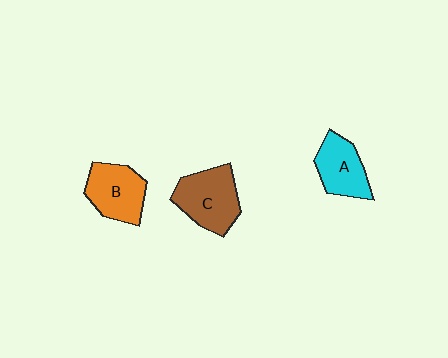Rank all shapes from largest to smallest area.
From largest to smallest: C (brown), B (orange), A (cyan).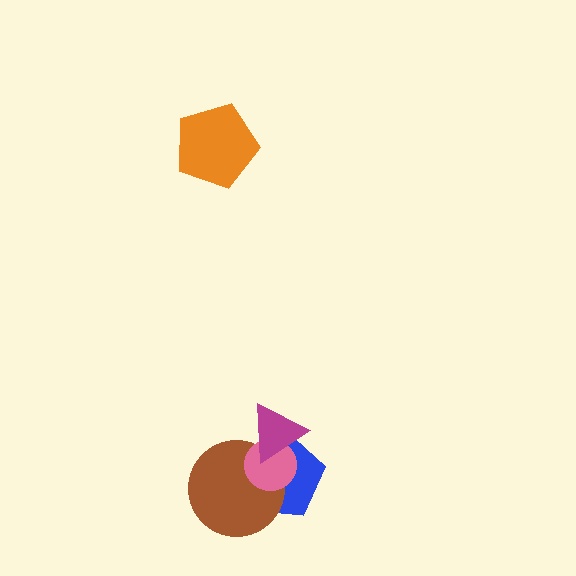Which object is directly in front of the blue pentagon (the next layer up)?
The brown circle is directly in front of the blue pentagon.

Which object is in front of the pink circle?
The magenta triangle is in front of the pink circle.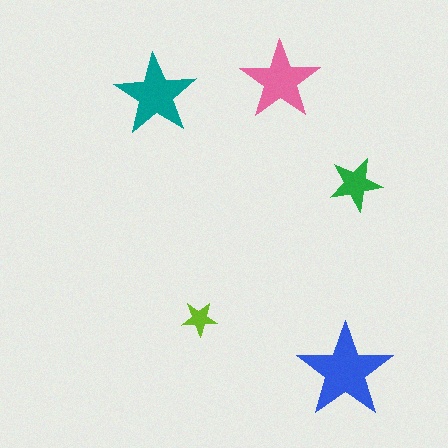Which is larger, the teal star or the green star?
The teal one.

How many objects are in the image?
There are 5 objects in the image.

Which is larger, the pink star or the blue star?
The blue one.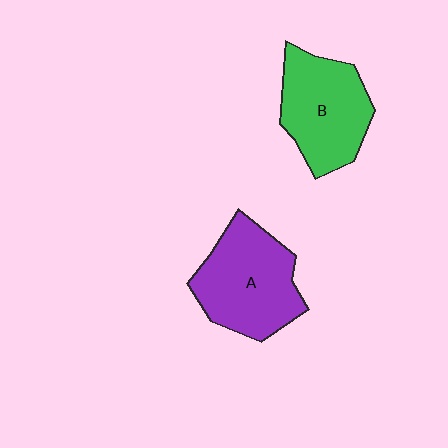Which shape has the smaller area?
Shape B (green).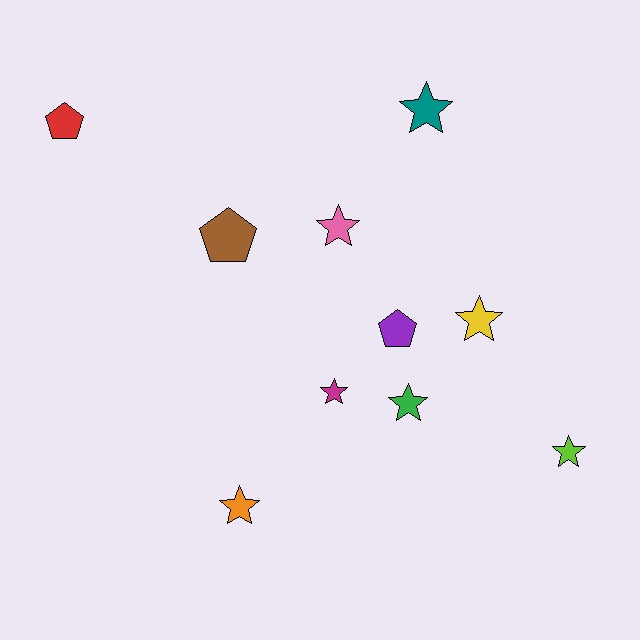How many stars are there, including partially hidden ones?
There are 7 stars.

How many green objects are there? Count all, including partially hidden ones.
There is 1 green object.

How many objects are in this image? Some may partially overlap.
There are 10 objects.